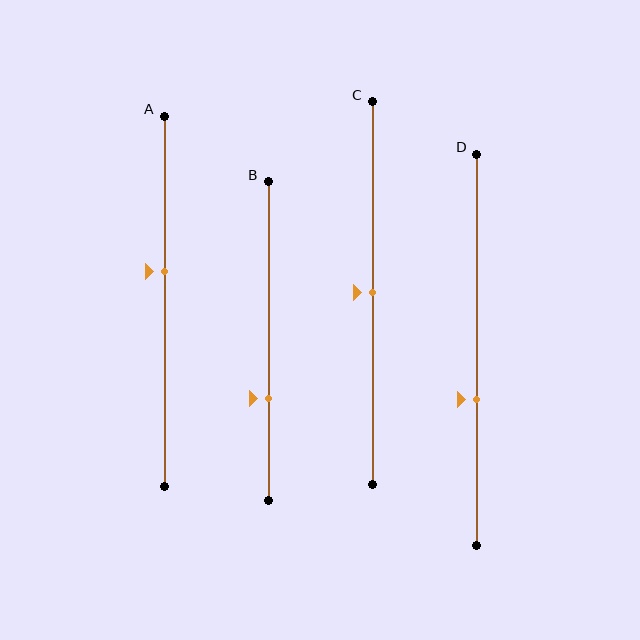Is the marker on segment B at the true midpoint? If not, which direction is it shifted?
No, the marker on segment B is shifted downward by about 18% of the segment length.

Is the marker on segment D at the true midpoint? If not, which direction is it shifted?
No, the marker on segment D is shifted downward by about 13% of the segment length.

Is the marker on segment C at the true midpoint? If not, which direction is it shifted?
Yes, the marker on segment C is at the true midpoint.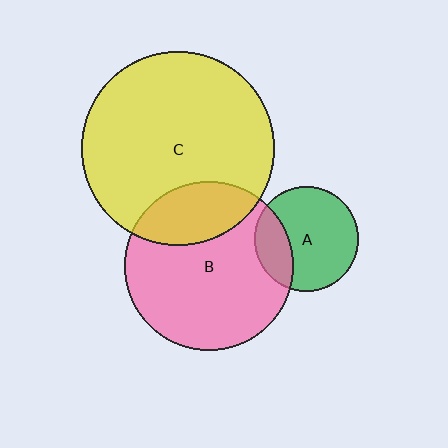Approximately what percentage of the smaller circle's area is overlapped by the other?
Approximately 25%.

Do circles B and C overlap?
Yes.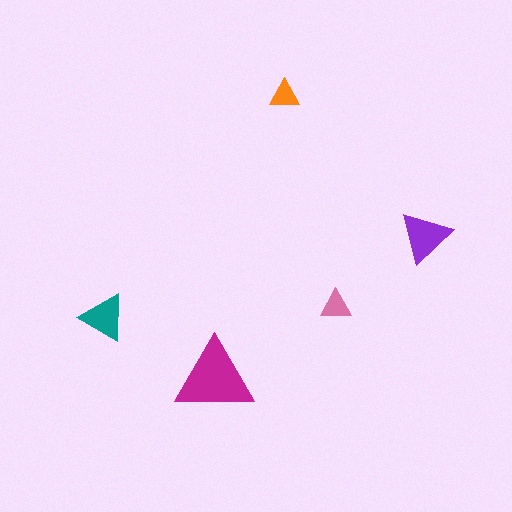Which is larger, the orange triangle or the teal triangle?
The teal one.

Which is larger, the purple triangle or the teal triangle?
The purple one.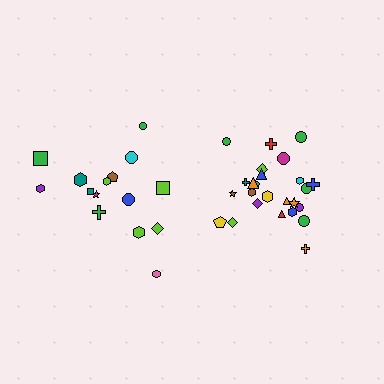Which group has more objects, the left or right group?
The right group.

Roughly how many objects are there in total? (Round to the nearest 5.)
Roughly 40 objects in total.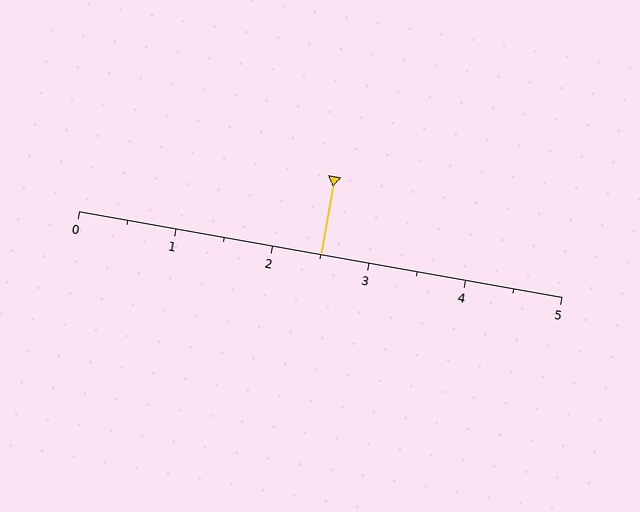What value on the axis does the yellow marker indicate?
The marker indicates approximately 2.5.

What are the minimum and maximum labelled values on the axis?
The axis runs from 0 to 5.